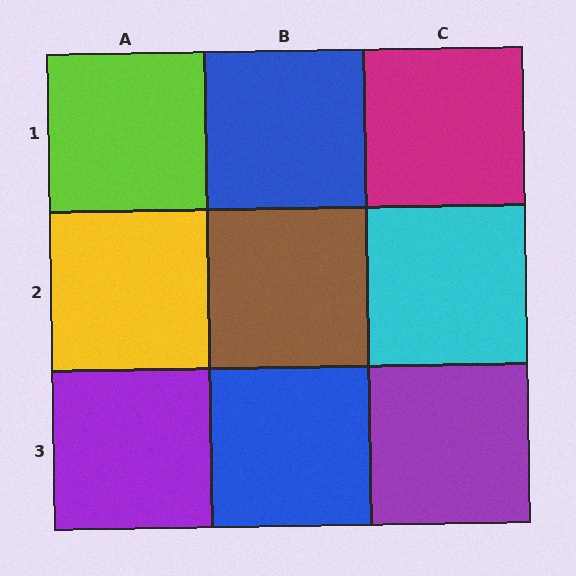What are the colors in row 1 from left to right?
Lime, blue, magenta.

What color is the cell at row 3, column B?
Blue.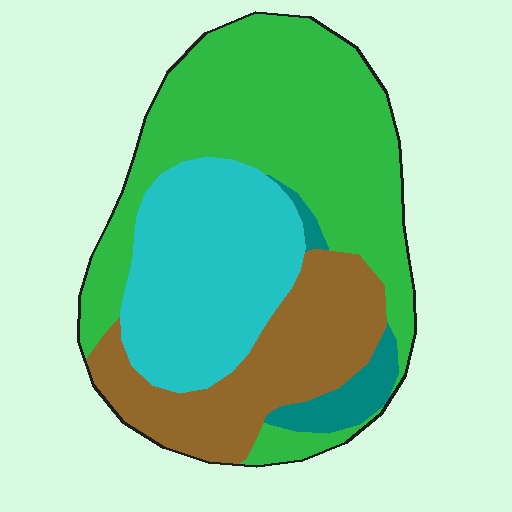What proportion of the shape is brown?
Brown covers roughly 25% of the shape.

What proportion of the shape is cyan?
Cyan takes up between a sixth and a third of the shape.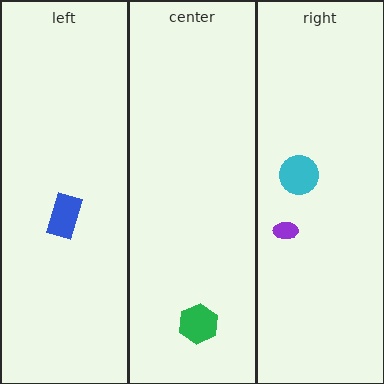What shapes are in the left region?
The blue rectangle.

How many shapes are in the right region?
2.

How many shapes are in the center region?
1.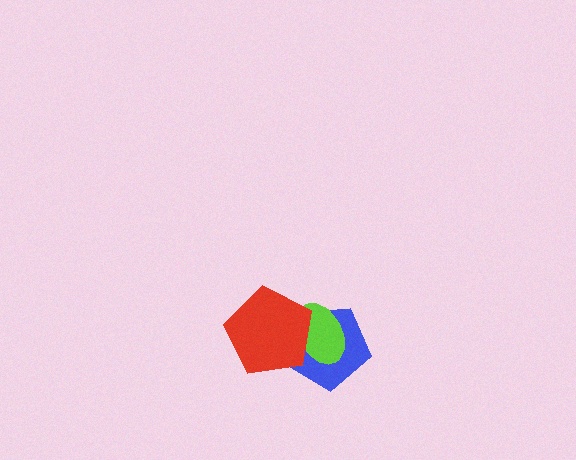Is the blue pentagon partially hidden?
Yes, it is partially covered by another shape.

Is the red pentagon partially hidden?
No, no other shape covers it.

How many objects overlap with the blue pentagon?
2 objects overlap with the blue pentagon.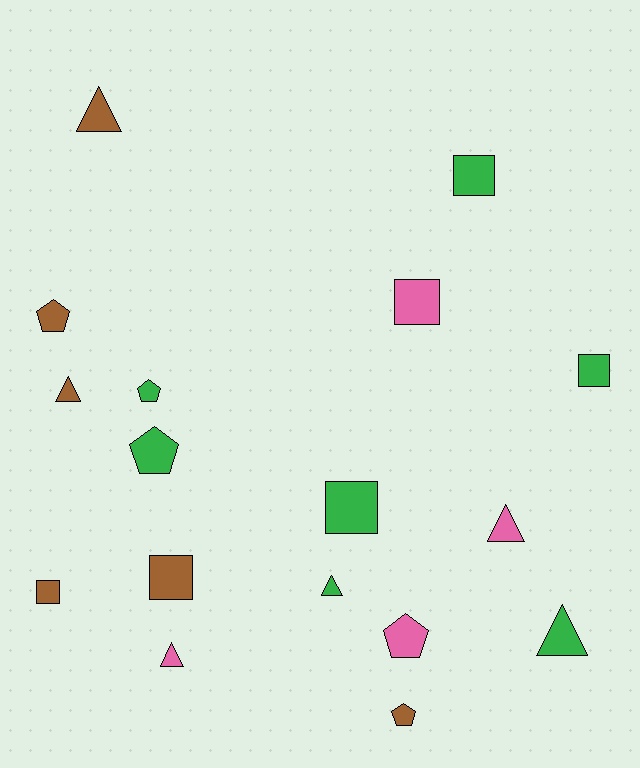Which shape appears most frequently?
Triangle, with 6 objects.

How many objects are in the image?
There are 17 objects.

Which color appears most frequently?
Green, with 7 objects.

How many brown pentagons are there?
There are 2 brown pentagons.